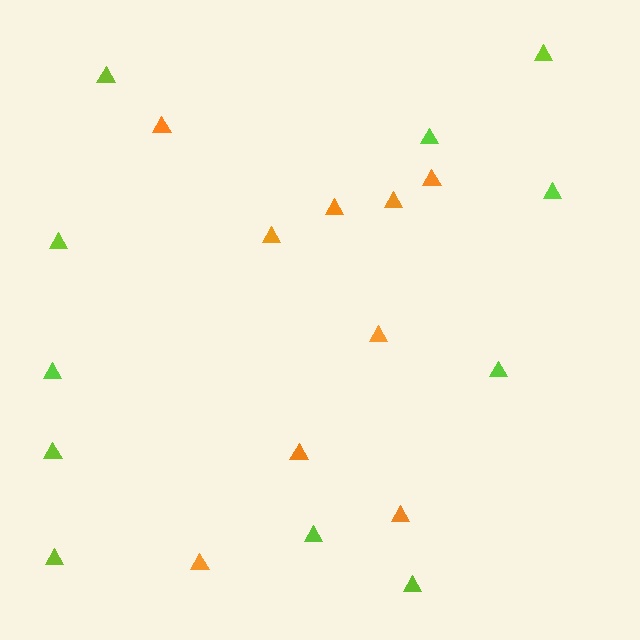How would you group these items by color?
There are 2 groups: one group of orange triangles (9) and one group of lime triangles (11).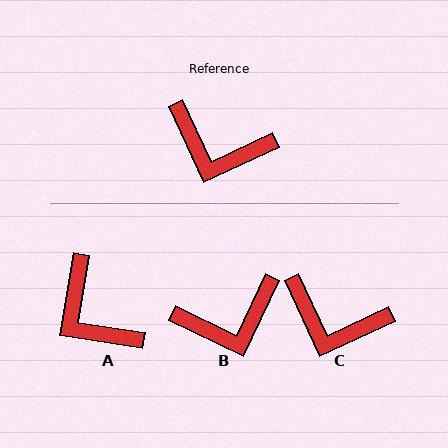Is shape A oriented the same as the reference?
No, it is off by about 34 degrees.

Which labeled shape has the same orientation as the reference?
C.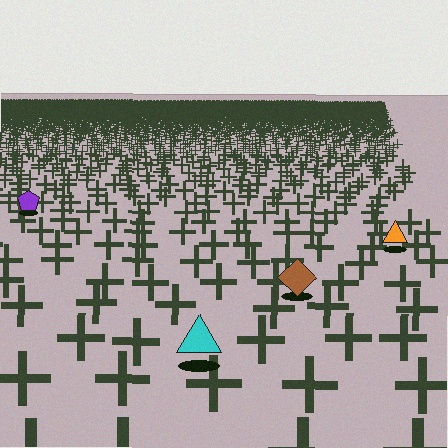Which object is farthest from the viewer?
The purple pentagon is farthest from the viewer. It appears smaller and the ground texture around it is denser.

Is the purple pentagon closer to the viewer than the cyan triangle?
No. The cyan triangle is closer — you can tell from the texture gradient: the ground texture is coarser near it.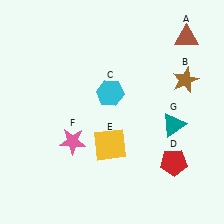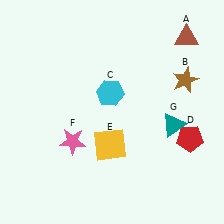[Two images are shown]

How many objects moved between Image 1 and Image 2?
1 object moved between the two images.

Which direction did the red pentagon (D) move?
The red pentagon (D) moved up.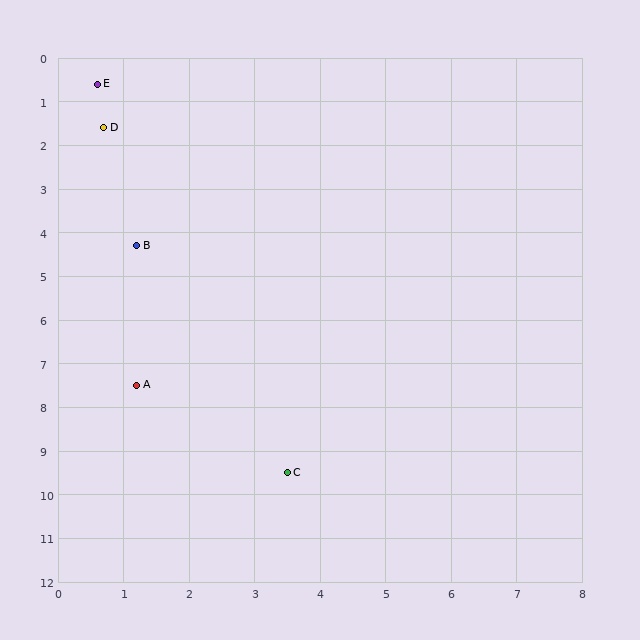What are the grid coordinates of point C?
Point C is at approximately (3.5, 9.5).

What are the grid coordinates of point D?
Point D is at approximately (0.7, 1.6).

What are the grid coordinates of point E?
Point E is at approximately (0.6, 0.6).